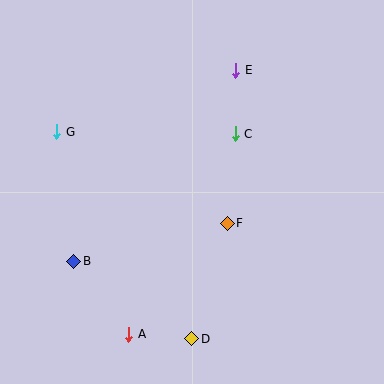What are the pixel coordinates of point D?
Point D is at (192, 339).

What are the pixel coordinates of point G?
Point G is at (57, 132).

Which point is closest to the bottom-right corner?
Point D is closest to the bottom-right corner.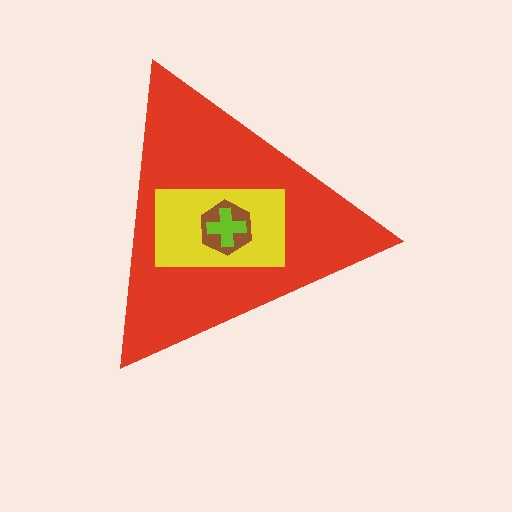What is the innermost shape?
The lime cross.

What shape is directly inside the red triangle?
The yellow rectangle.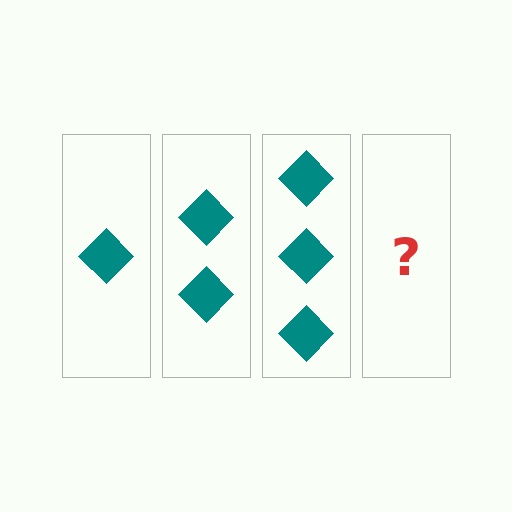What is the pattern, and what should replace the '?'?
The pattern is that each step adds one more diamond. The '?' should be 4 diamonds.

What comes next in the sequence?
The next element should be 4 diamonds.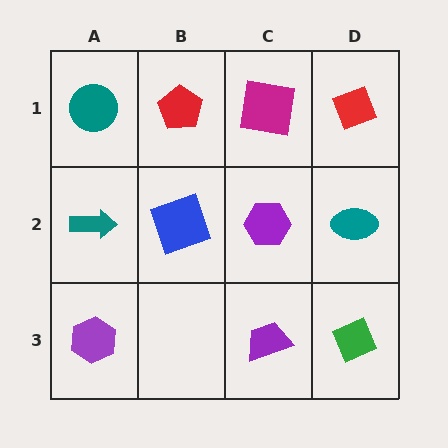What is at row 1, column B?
A red pentagon.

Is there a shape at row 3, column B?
No, that cell is empty.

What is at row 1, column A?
A teal circle.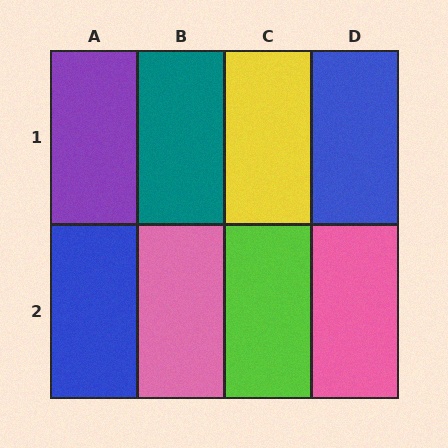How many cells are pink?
2 cells are pink.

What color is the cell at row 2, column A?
Blue.